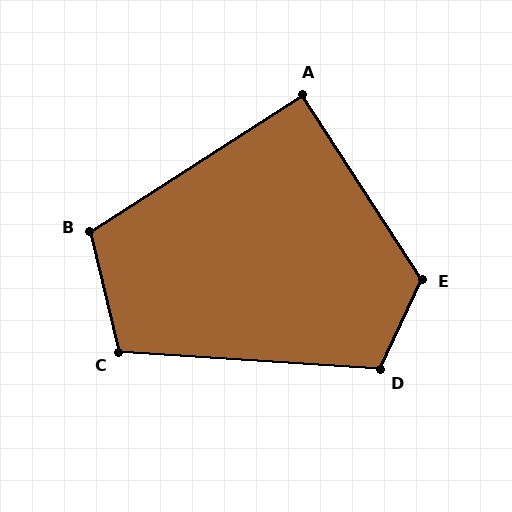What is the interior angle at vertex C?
Approximately 107 degrees (obtuse).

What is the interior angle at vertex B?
Approximately 109 degrees (obtuse).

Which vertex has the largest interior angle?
E, at approximately 122 degrees.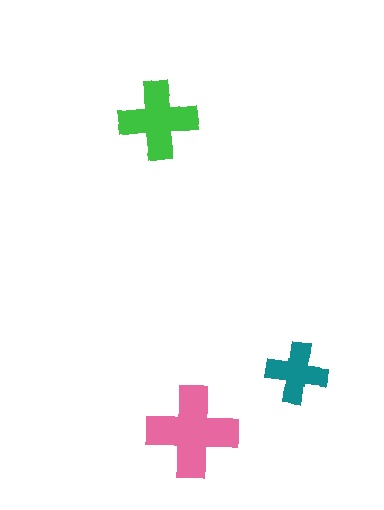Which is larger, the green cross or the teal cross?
The green one.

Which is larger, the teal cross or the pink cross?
The pink one.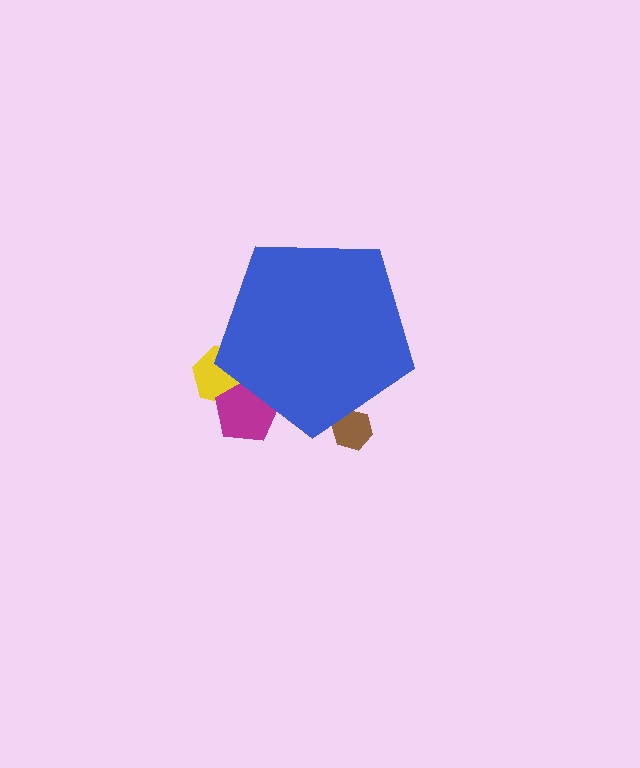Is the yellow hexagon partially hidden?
Yes, the yellow hexagon is partially hidden behind the blue pentagon.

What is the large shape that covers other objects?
A blue pentagon.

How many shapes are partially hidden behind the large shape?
3 shapes are partially hidden.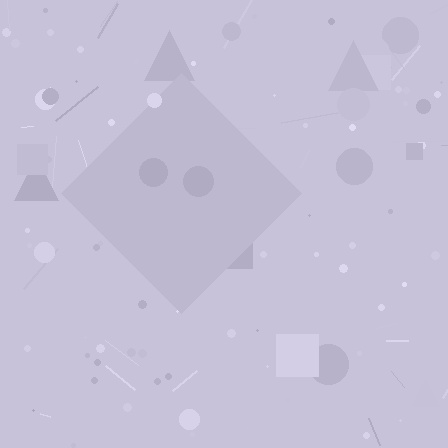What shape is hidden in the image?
A diamond is hidden in the image.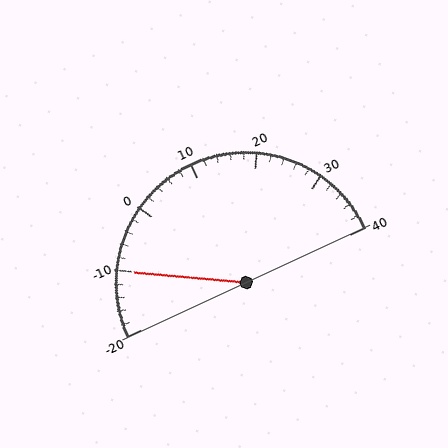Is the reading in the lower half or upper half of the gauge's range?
The reading is in the lower half of the range (-20 to 40).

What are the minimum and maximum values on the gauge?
The gauge ranges from -20 to 40.